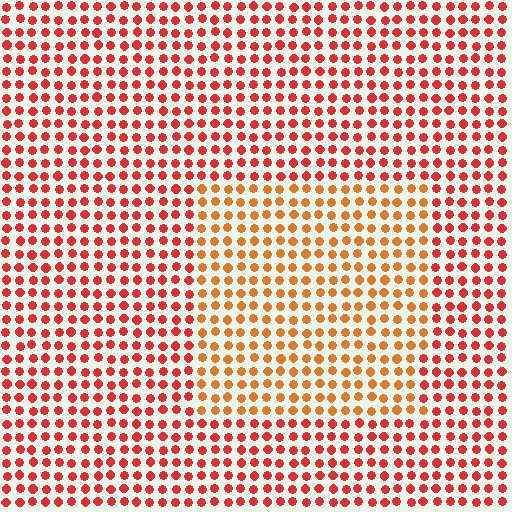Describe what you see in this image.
The image is filled with small red elements in a uniform arrangement. A rectangle-shaped region is visible where the elements are tinted to a slightly different hue, forming a subtle color boundary.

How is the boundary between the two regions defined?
The boundary is defined purely by a slight shift in hue (about 30 degrees). Spacing, size, and orientation are identical on both sides.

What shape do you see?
I see a rectangle.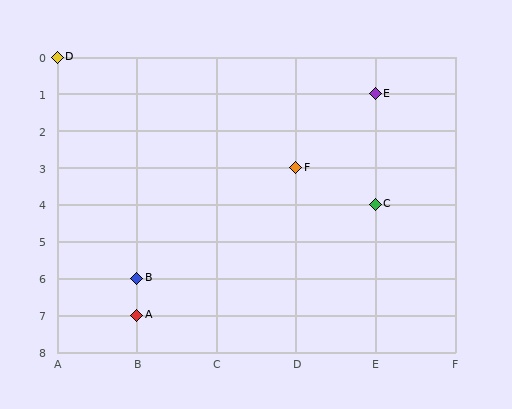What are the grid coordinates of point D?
Point D is at grid coordinates (A, 0).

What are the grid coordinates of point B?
Point B is at grid coordinates (B, 6).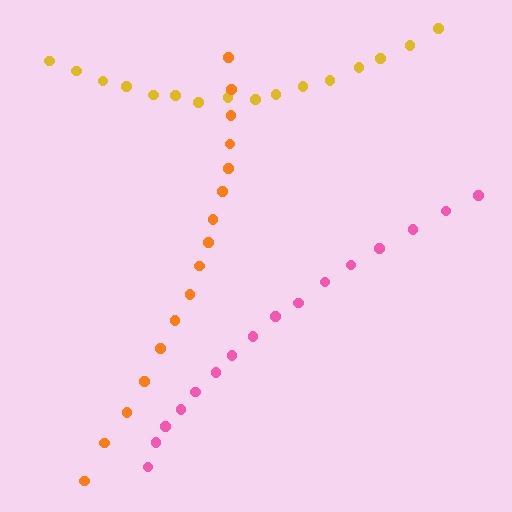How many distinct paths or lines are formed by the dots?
There are 3 distinct paths.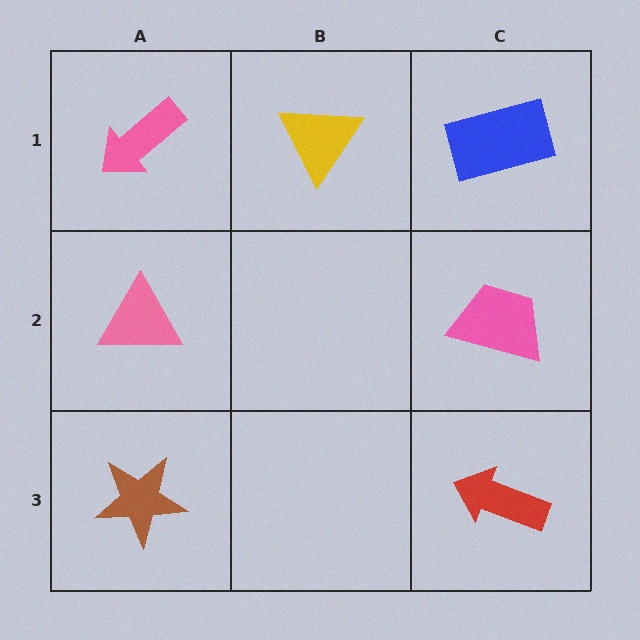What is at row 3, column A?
A brown star.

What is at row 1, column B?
A yellow triangle.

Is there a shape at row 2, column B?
No, that cell is empty.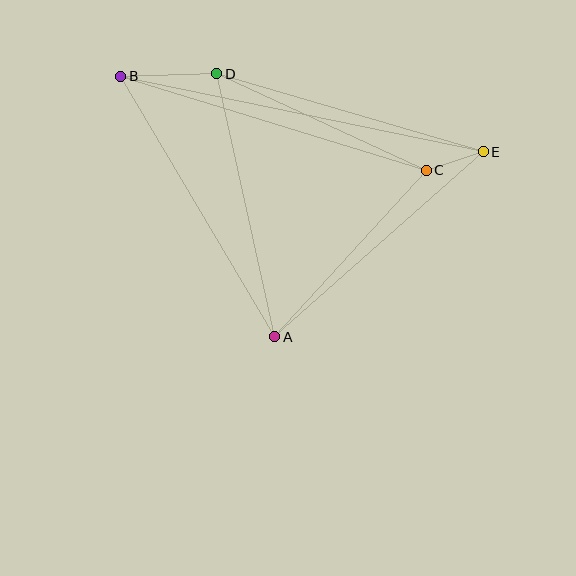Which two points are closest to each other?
Points C and E are closest to each other.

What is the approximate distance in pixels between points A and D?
The distance between A and D is approximately 269 pixels.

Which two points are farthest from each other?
Points B and E are farthest from each other.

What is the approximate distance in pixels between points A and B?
The distance between A and B is approximately 302 pixels.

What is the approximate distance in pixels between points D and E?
The distance between D and E is approximately 277 pixels.